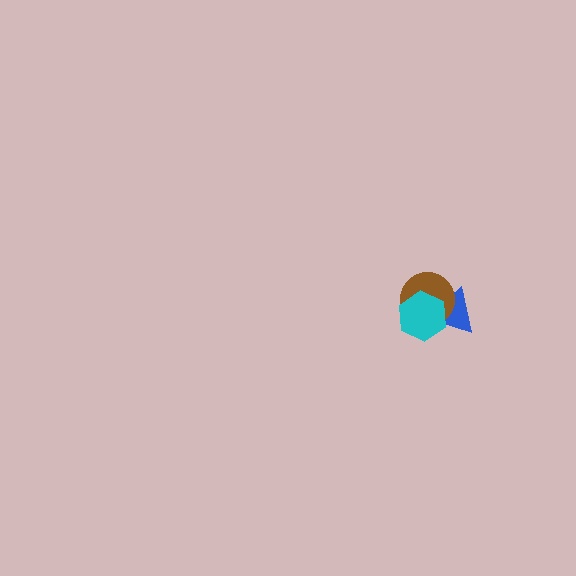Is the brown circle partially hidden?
Yes, it is partially covered by another shape.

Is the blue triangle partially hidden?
Yes, it is partially covered by another shape.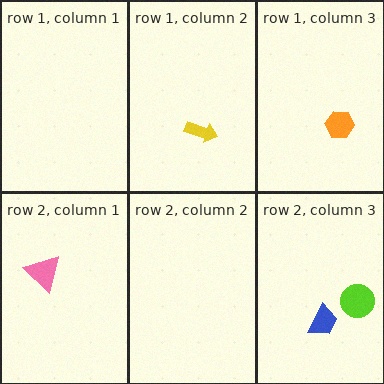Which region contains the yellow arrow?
The row 1, column 2 region.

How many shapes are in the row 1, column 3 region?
1.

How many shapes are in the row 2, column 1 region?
1.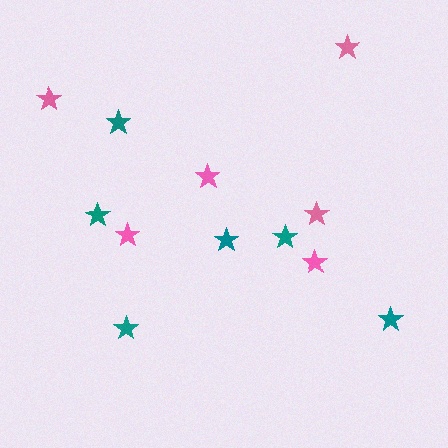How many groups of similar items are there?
There are 2 groups: one group of teal stars (6) and one group of pink stars (6).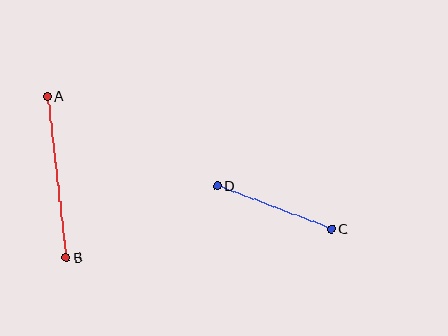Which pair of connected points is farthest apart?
Points A and B are farthest apart.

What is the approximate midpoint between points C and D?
The midpoint is at approximately (274, 208) pixels.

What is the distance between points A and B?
The distance is approximately 163 pixels.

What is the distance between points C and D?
The distance is approximately 122 pixels.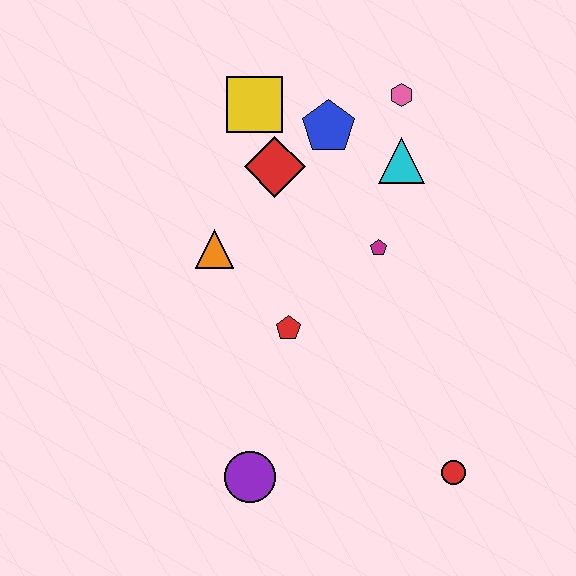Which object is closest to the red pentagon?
The orange triangle is closest to the red pentagon.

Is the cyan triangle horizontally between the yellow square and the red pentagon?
No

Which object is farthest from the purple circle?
The pink hexagon is farthest from the purple circle.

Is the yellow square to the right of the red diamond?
No